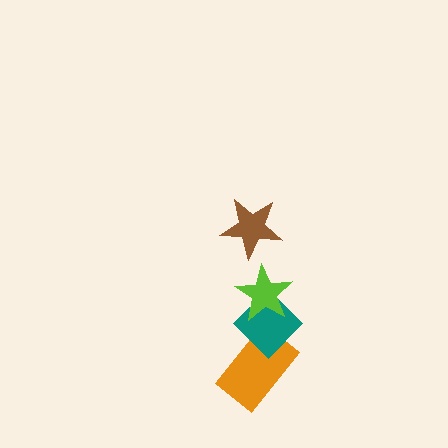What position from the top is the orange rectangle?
The orange rectangle is 4th from the top.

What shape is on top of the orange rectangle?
The teal diamond is on top of the orange rectangle.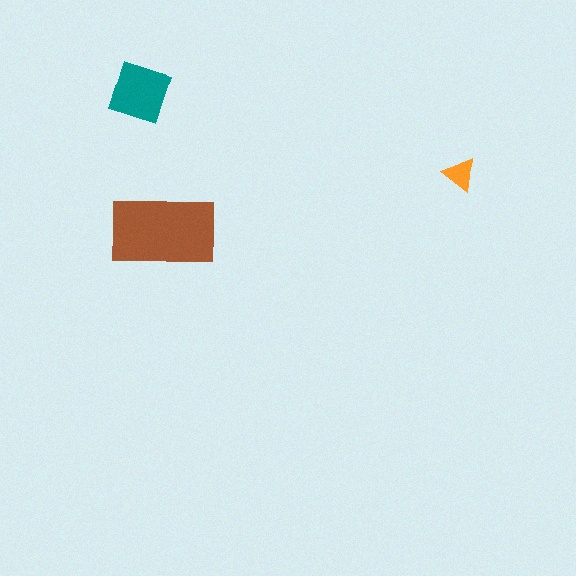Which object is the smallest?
The orange triangle.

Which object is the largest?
The brown rectangle.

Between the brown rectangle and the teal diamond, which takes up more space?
The brown rectangle.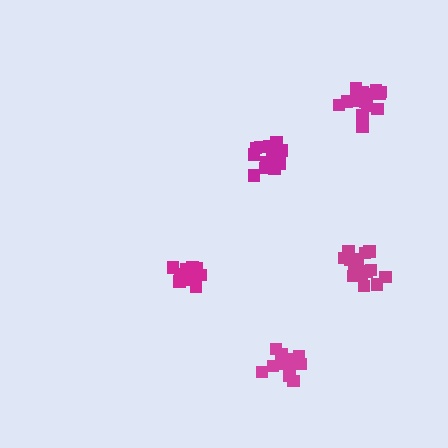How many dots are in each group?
Group 1: 13 dots, Group 2: 15 dots, Group 3: 16 dots, Group 4: 15 dots, Group 5: 16 dots (75 total).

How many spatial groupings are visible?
There are 5 spatial groupings.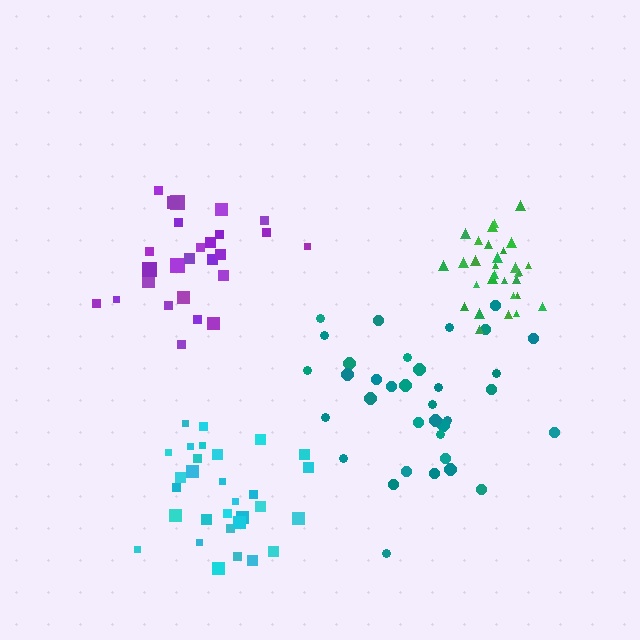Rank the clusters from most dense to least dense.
green, cyan, purple, teal.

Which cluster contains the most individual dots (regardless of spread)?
Teal (35).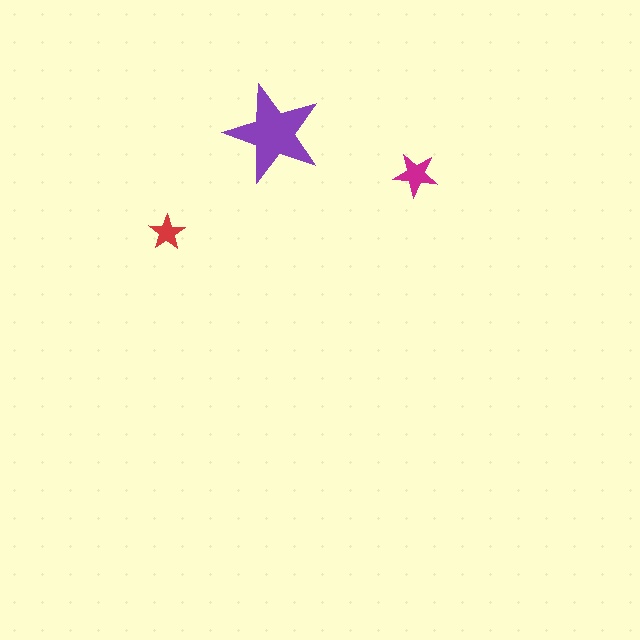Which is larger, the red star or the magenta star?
The magenta one.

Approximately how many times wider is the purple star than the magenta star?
About 2 times wider.